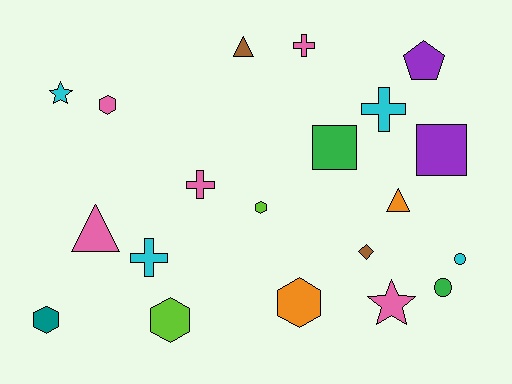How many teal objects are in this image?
There is 1 teal object.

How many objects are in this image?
There are 20 objects.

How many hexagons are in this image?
There are 5 hexagons.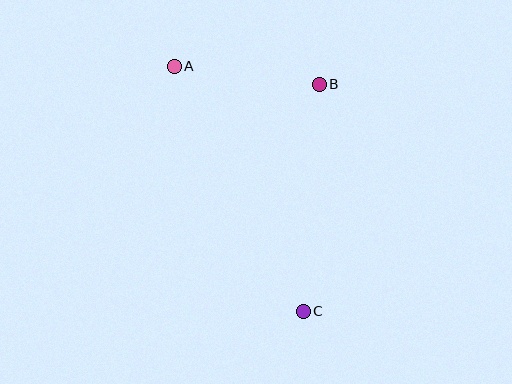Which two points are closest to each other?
Points A and B are closest to each other.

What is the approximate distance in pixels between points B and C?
The distance between B and C is approximately 227 pixels.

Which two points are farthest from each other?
Points A and C are farthest from each other.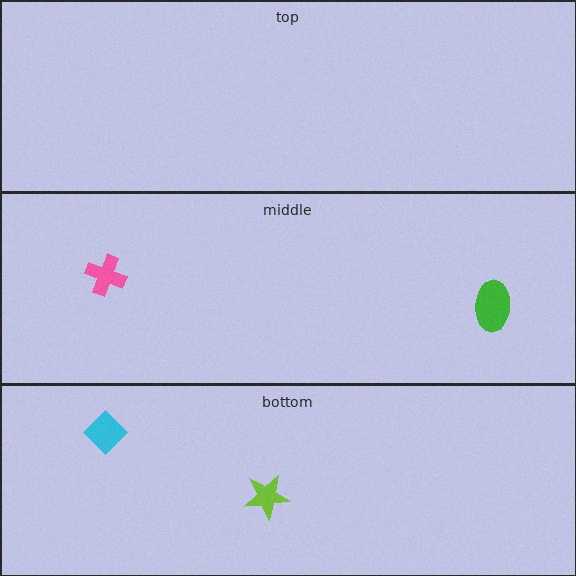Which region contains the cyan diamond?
The bottom region.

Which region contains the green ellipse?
The middle region.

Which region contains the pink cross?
The middle region.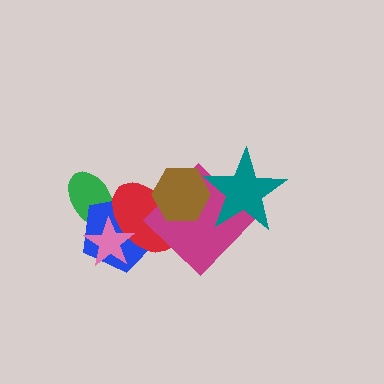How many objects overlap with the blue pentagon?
3 objects overlap with the blue pentagon.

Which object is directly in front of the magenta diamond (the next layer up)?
The teal star is directly in front of the magenta diamond.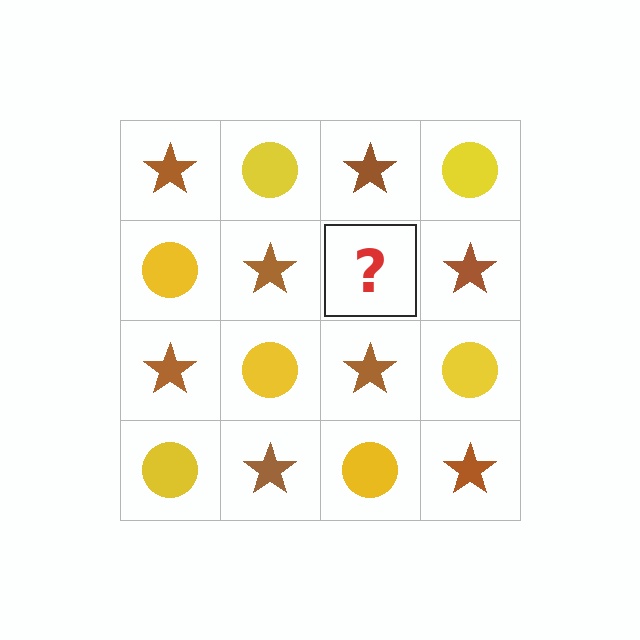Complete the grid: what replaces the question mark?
The question mark should be replaced with a yellow circle.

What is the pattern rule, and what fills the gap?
The rule is that it alternates brown star and yellow circle in a checkerboard pattern. The gap should be filled with a yellow circle.